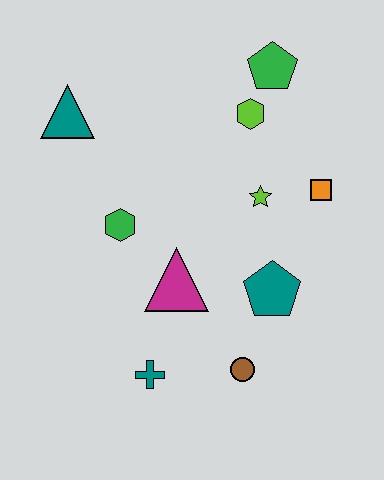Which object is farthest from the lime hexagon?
The teal cross is farthest from the lime hexagon.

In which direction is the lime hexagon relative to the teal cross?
The lime hexagon is above the teal cross.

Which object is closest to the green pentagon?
The lime hexagon is closest to the green pentagon.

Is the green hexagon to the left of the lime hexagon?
Yes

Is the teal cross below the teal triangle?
Yes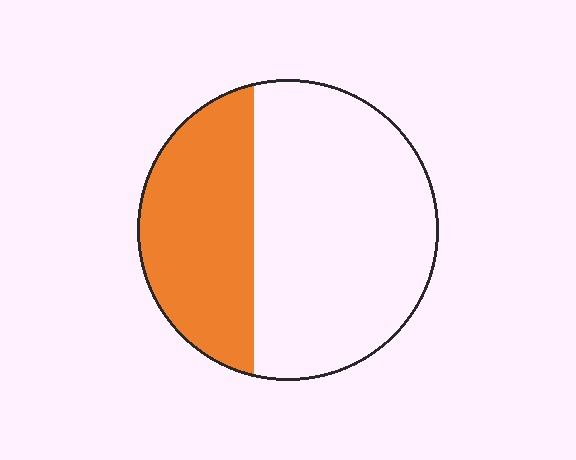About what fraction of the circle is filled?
About three eighths (3/8).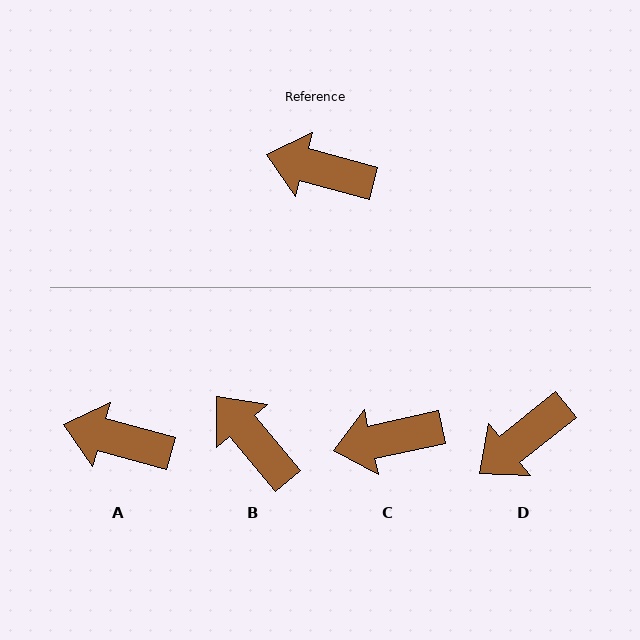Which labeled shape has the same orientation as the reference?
A.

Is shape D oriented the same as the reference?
No, it is off by about 54 degrees.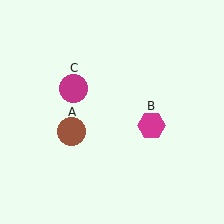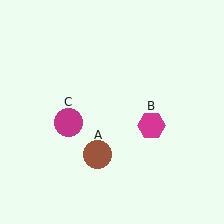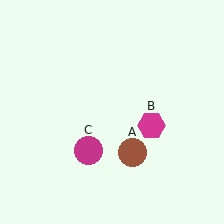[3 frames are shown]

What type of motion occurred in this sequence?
The brown circle (object A), magenta circle (object C) rotated counterclockwise around the center of the scene.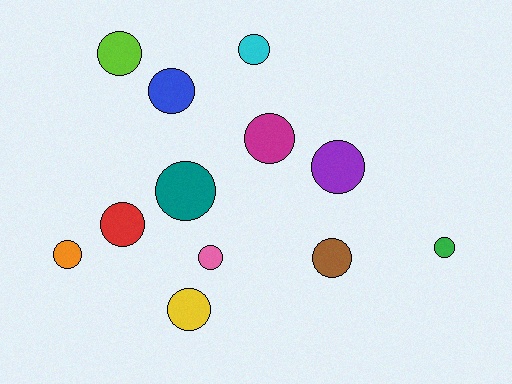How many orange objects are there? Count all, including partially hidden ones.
There is 1 orange object.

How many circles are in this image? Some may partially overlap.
There are 12 circles.